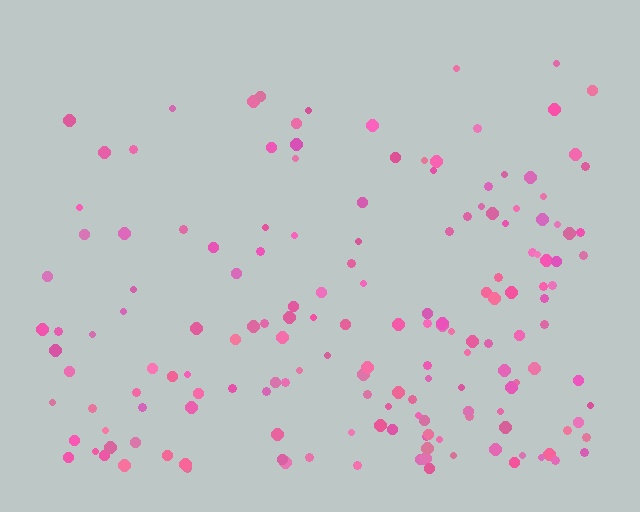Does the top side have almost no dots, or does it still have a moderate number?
Still a moderate number, just noticeably fewer than the bottom.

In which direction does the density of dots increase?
From top to bottom, with the bottom side densest.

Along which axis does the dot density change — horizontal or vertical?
Vertical.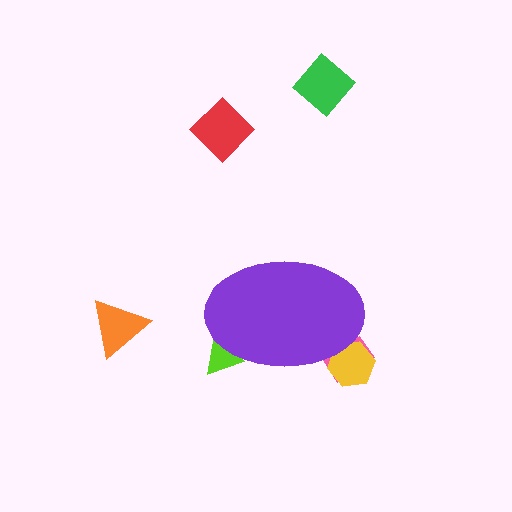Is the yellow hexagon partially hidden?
Yes, the yellow hexagon is partially hidden behind the purple ellipse.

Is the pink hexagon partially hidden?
Yes, the pink hexagon is partially hidden behind the purple ellipse.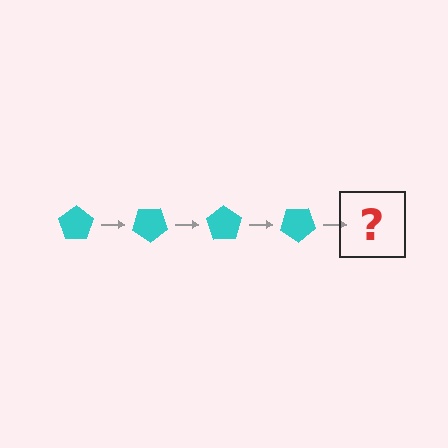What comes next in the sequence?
The next element should be a cyan pentagon rotated 140 degrees.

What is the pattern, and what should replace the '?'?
The pattern is that the pentagon rotates 35 degrees each step. The '?' should be a cyan pentagon rotated 140 degrees.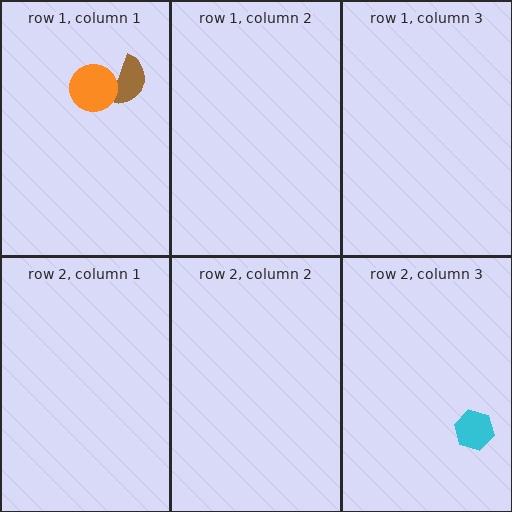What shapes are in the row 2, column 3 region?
The cyan hexagon.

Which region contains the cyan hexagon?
The row 2, column 3 region.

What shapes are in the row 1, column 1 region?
The brown semicircle, the orange circle.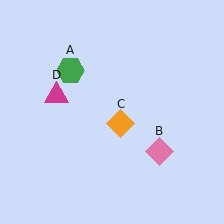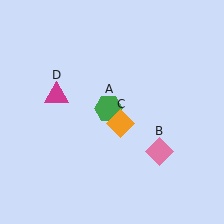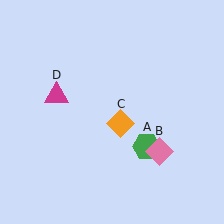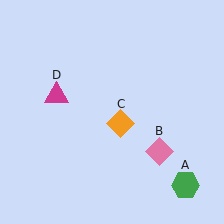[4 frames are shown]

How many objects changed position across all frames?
1 object changed position: green hexagon (object A).